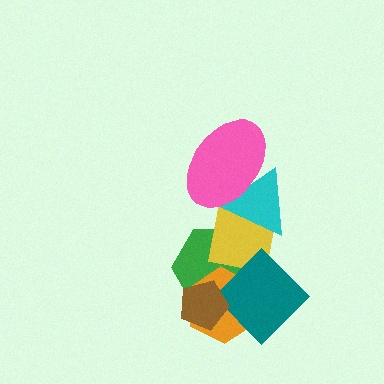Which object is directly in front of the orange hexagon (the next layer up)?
The yellow square is directly in front of the orange hexagon.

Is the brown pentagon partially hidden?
No, no other shape covers it.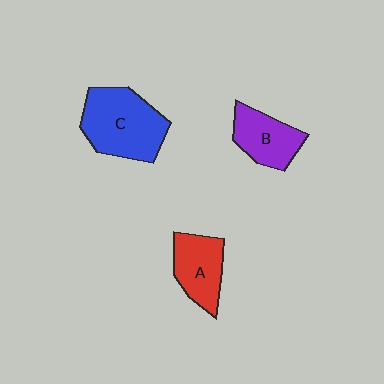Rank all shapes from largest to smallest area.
From largest to smallest: C (blue), A (red), B (purple).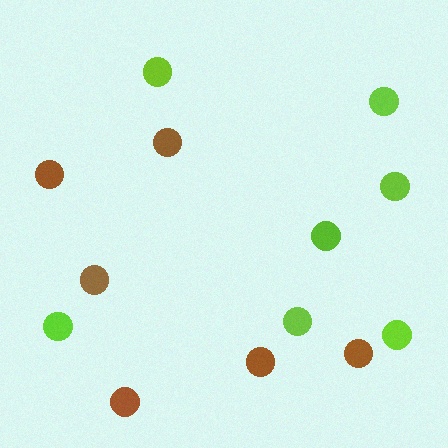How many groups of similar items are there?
There are 2 groups: one group of lime circles (7) and one group of brown circles (6).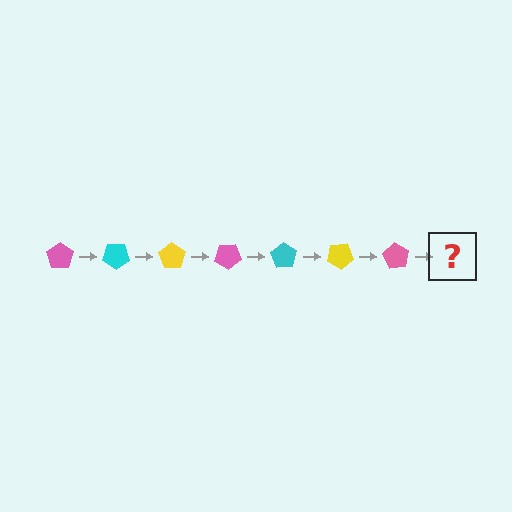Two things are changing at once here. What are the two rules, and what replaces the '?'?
The two rules are that it rotates 35 degrees each step and the color cycles through pink, cyan, and yellow. The '?' should be a cyan pentagon, rotated 245 degrees from the start.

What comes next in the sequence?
The next element should be a cyan pentagon, rotated 245 degrees from the start.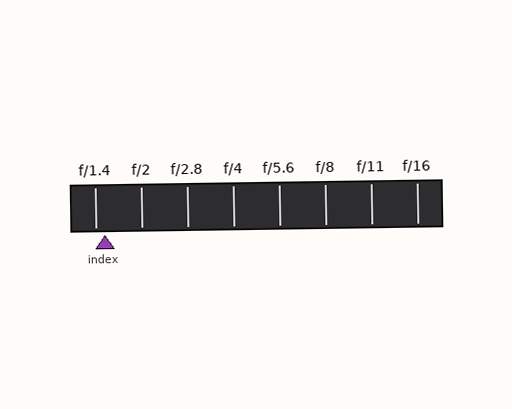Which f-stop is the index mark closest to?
The index mark is closest to f/1.4.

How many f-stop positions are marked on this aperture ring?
There are 8 f-stop positions marked.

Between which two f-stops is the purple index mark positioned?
The index mark is between f/1.4 and f/2.